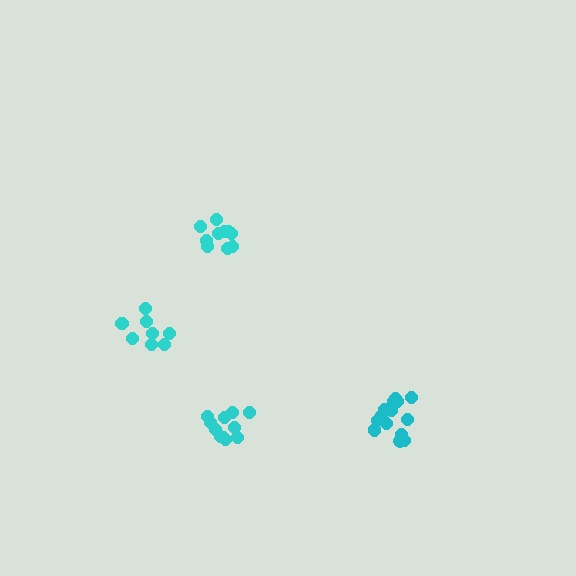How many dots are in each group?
Group 1: 8 dots, Group 2: 10 dots, Group 3: 11 dots, Group 4: 14 dots (43 total).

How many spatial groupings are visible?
There are 4 spatial groupings.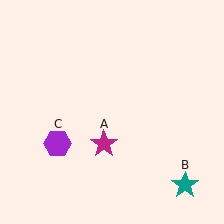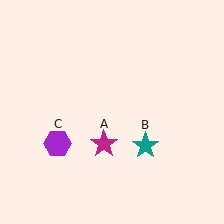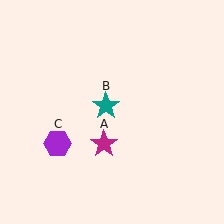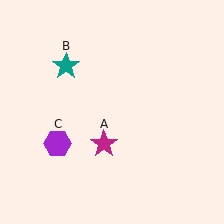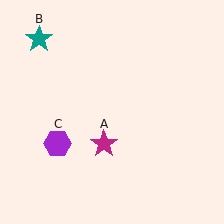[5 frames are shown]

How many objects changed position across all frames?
1 object changed position: teal star (object B).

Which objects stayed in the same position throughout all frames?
Magenta star (object A) and purple hexagon (object C) remained stationary.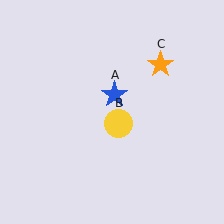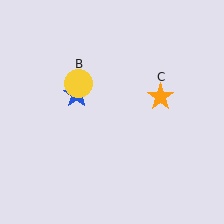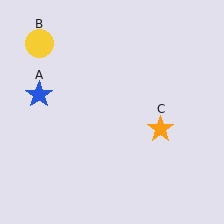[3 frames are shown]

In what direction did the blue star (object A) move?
The blue star (object A) moved left.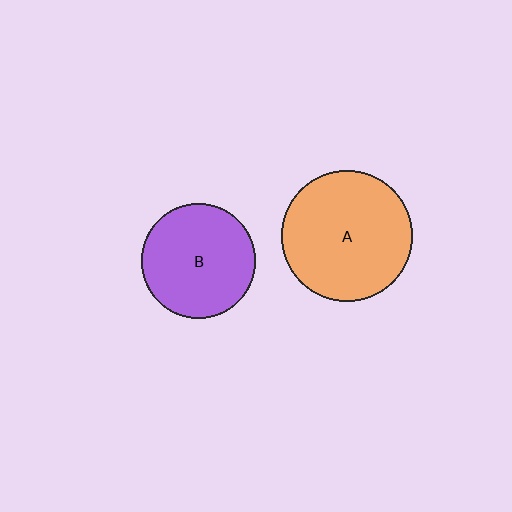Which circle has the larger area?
Circle A (orange).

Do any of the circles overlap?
No, none of the circles overlap.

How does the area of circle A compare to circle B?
Approximately 1.3 times.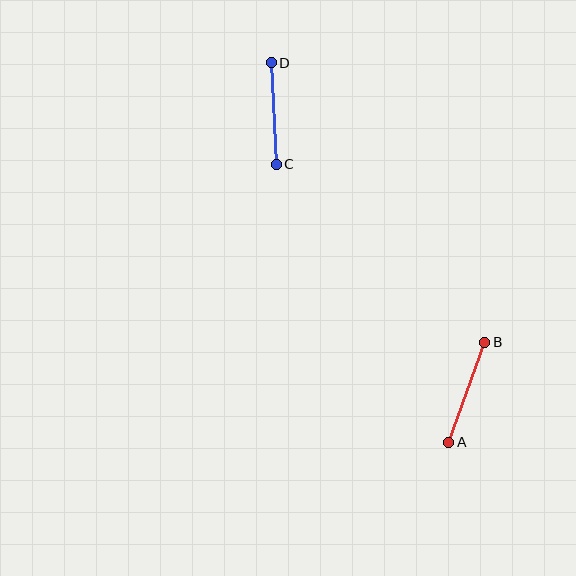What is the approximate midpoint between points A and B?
The midpoint is at approximately (467, 392) pixels.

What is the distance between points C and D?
The distance is approximately 102 pixels.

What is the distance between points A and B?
The distance is approximately 106 pixels.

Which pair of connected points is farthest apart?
Points A and B are farthest apart.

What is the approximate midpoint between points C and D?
The midpoint is at approximately (274, 113) pixels.